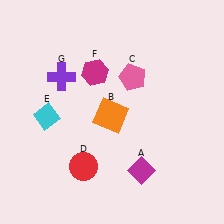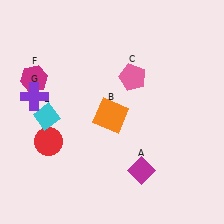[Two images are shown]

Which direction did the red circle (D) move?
The red circle (D) moved left.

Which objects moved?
The objects that moved are: the red circle (D), the magenta hexagon (F), the purple cross (G).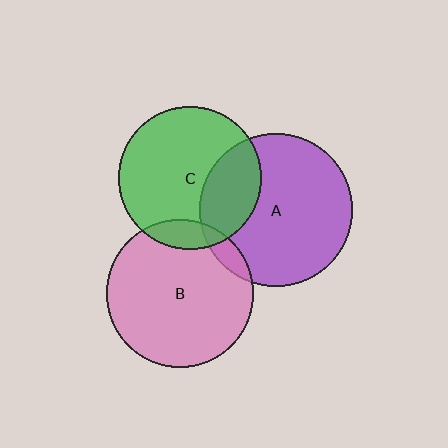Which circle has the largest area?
Circle A (purple).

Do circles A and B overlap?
Yes.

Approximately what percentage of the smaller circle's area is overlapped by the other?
Approximately 5%.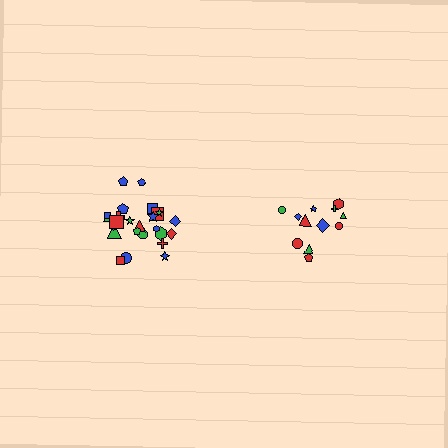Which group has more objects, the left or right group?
The left group.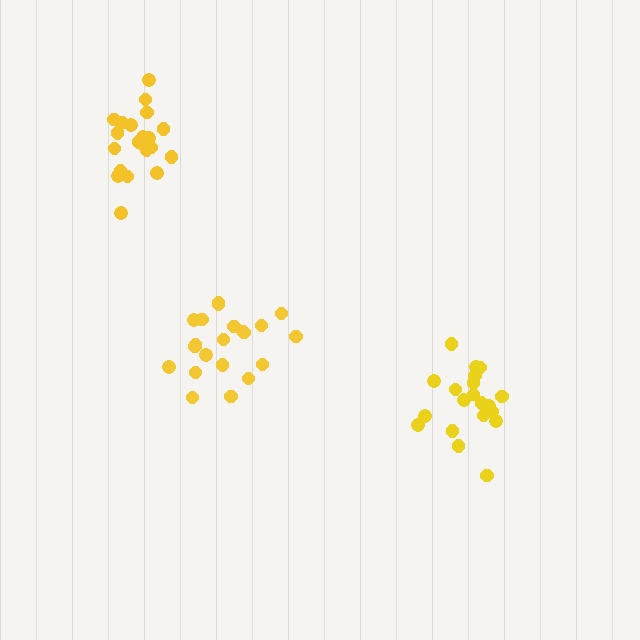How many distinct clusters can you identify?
There are 3 distinct clusters.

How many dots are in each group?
Group 1: 21 dots, Group 2: 20 dots, Group 3: 21 dots (62 total).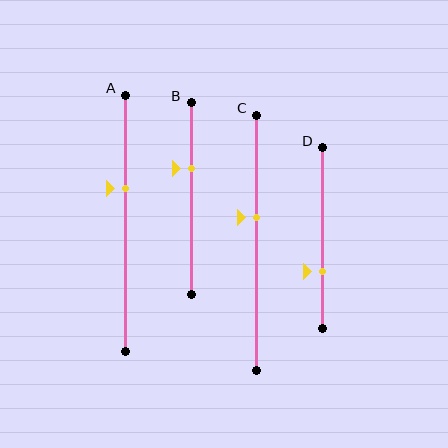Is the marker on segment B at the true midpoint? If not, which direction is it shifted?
No, the marker on segment B is shifted upward by about 16% of the segment length.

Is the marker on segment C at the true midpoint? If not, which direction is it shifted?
No, the marker on segment C is shifted upward by about 10% of the segment length.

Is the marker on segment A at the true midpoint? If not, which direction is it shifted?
No, the marker on segment A is shifted upward by about 14% of the segment length.